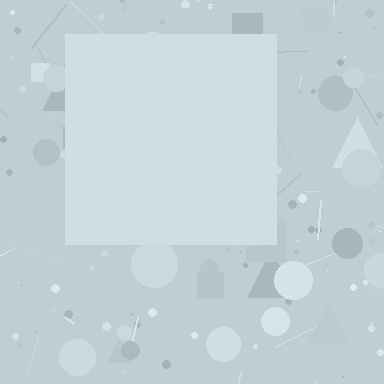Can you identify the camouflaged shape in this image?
The camouflaged shape is a square.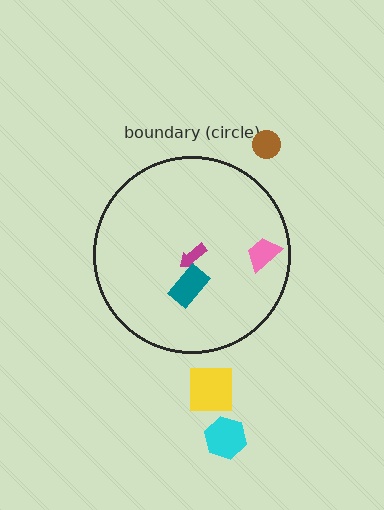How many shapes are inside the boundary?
3 inside, 3 outside.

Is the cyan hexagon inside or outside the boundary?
Outside.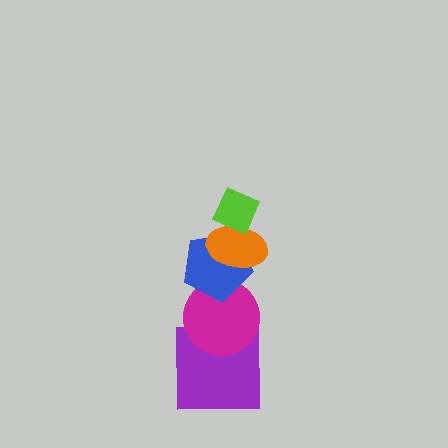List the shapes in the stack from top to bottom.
From top to bottom: the lime diamond, the orange ellipse, the blue pentagon, the magenta circle, the purple square.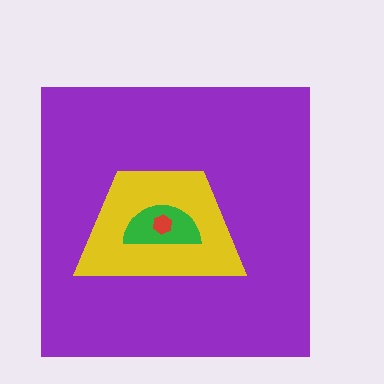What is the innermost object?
The red hexagon.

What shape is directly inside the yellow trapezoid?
The green semicircle.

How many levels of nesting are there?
4.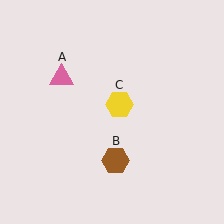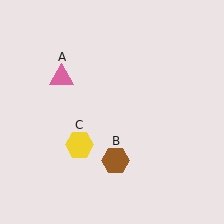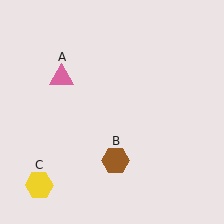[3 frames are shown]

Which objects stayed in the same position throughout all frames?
Pink triangle (object A) and brown hexagon (object B) remained stationary.